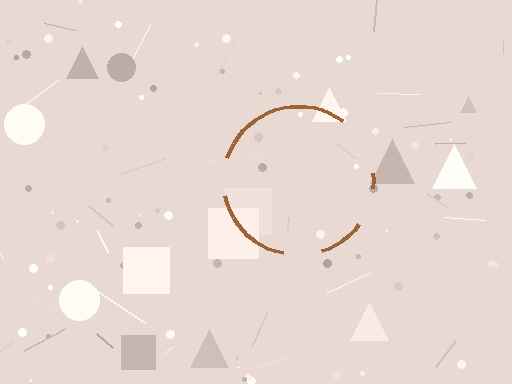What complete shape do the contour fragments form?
The contour fragments form a circle.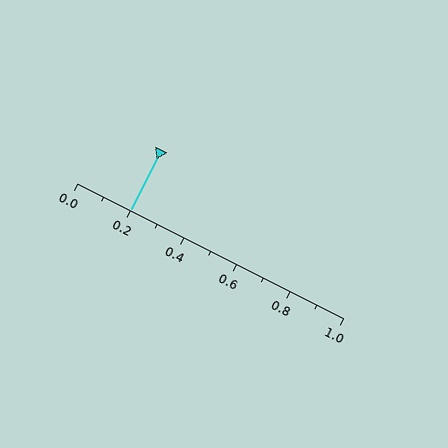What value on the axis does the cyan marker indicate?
The marker indicates approximately 0.2.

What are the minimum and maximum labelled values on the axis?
The axis runs from 0.0 to 1.0.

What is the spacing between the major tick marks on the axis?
The major ticks are spaced 0.2 apart.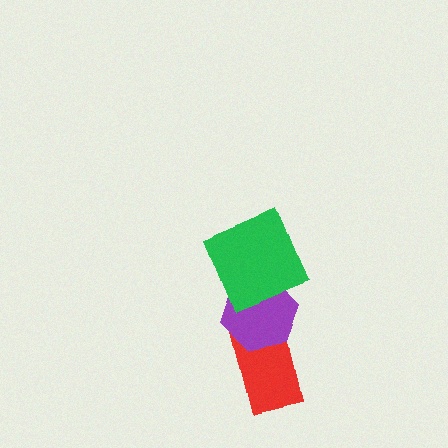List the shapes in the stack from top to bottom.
From top to bottom: the green square, the purple hexagon, the red rectangle.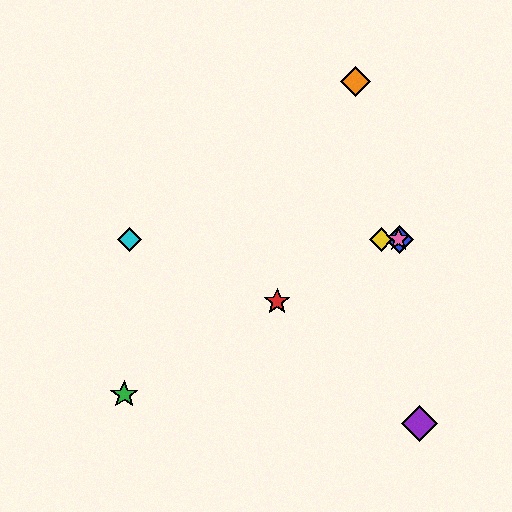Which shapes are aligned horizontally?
The blue diamond, the yellow diamond, the cyan diamond, the pink star are aligned horizontally.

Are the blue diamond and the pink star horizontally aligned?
Yes, both are at y≈239.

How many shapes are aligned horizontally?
4 shapes (the blue diamond, the yellow diamond, the cyan diamond, the pink star) are aligned horizontally.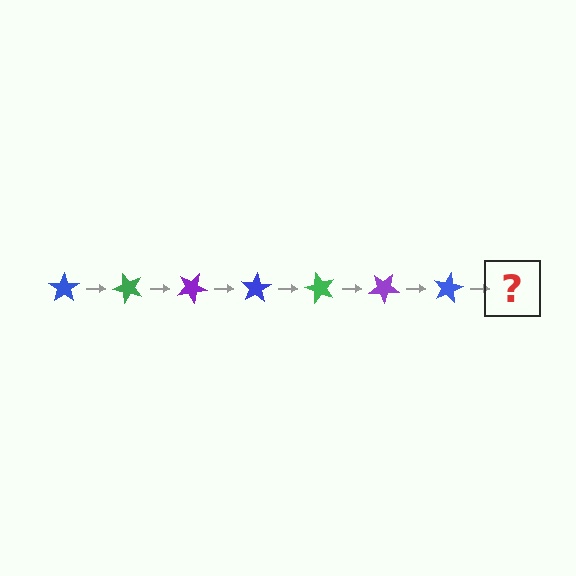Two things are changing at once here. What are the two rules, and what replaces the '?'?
The two rules are that it rotates 50 degrees each step and the color cycles through blue, green, and purple. The '?' should be a green star, rotated 350 degrees from the start.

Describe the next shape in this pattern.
It should be a green star, rotated 350 degrees from the start.